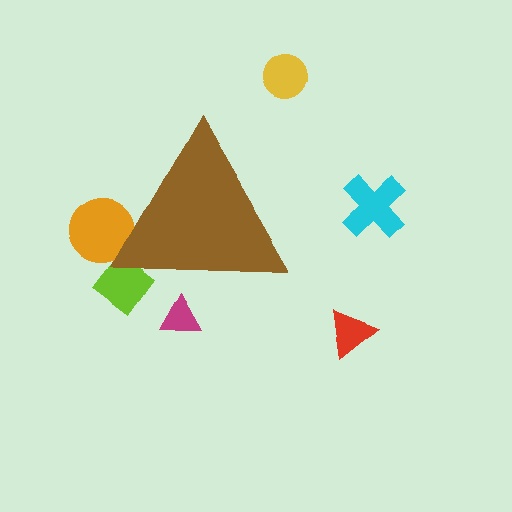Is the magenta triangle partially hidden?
Yes, the magenta triangle is partially hidden behind the brown triangle.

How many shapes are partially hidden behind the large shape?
3 shapes are partially hidden.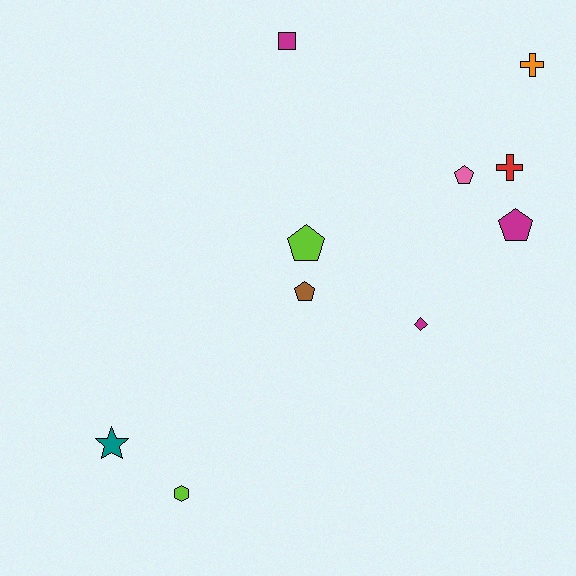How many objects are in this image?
There are 10 objects.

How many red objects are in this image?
There is 1 red object.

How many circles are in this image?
There are no circles.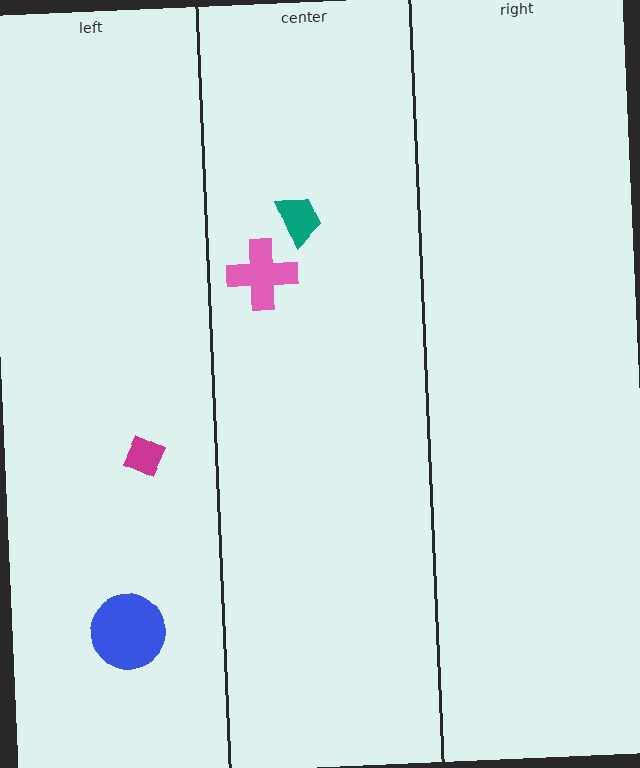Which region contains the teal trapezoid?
The center region.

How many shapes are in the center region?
2.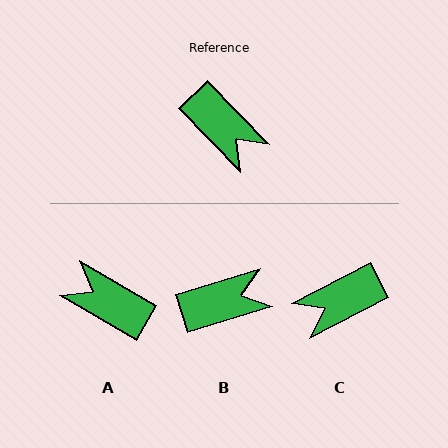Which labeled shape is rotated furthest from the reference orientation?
A, about 164 degrees away.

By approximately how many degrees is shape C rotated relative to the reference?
Approximately 106 degrees clockwise.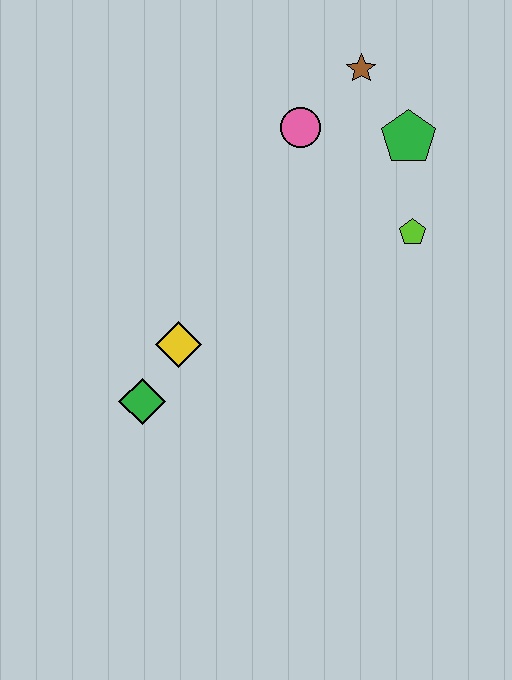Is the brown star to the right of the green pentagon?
No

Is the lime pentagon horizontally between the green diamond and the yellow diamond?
No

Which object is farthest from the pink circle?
The green diamond is farthest from the pink circle.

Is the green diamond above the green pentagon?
No